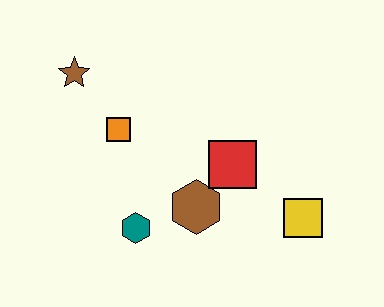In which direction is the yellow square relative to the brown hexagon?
The yellow square is to the right of the brown hexagon.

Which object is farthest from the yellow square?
The brown star is farthest from the yellow square.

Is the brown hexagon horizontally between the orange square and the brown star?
No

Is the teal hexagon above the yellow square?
No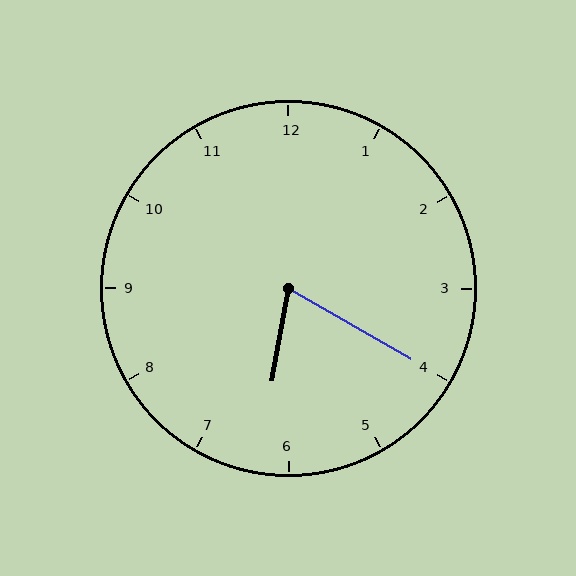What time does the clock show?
6:20.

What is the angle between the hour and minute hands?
Approximately 70 degrees.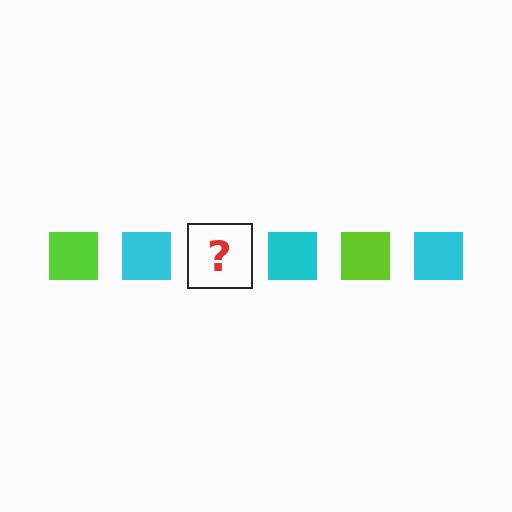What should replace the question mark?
The question mark should be replaced with a lime square.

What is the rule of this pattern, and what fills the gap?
The rule is that the pattern cycles through lime, cyan squares. The gap should be filled with a lime square.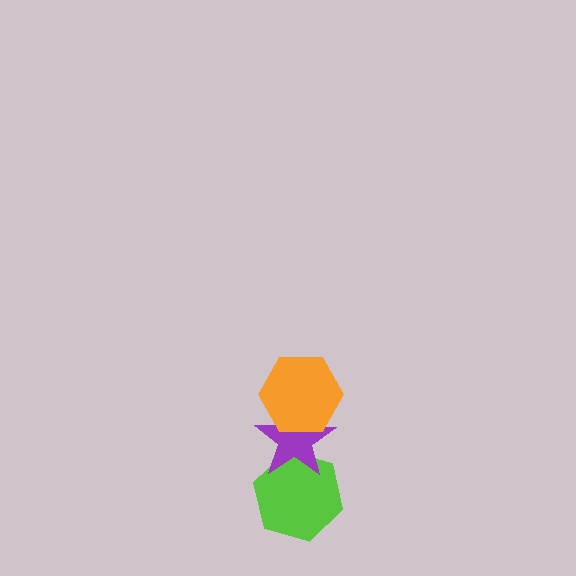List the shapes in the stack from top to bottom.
From top to bottom: the orange hexagon, the purple star, the lime hexagon.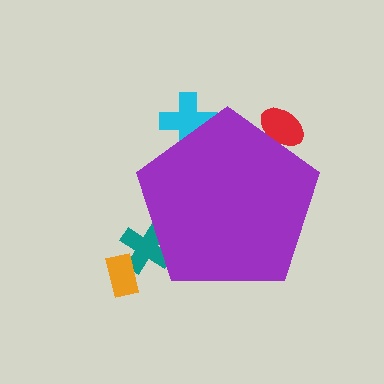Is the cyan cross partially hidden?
Yes, the cyan cross is partially hidden behind the purple pentagon.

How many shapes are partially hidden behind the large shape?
3 shapes are partially hidden.